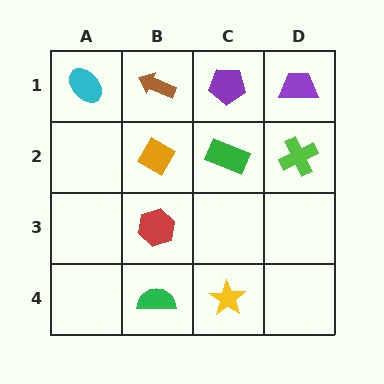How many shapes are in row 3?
1 shape.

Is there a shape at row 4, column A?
No, that cell is empty.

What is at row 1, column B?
A brown arrow.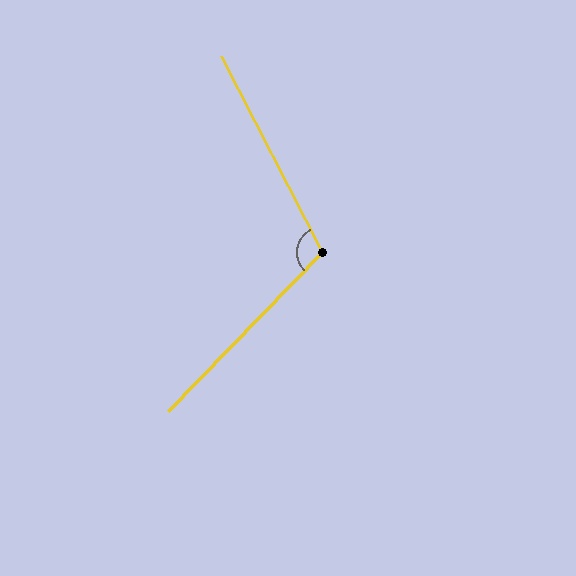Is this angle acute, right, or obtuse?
It is obtuse.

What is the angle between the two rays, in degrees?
Approximately 109 degrees.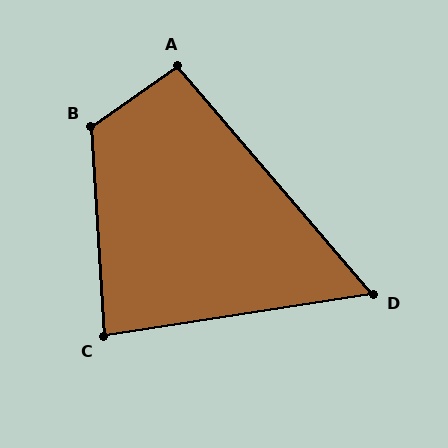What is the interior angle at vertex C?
Approximately 85 degrees (acute).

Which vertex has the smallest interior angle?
D, at approximately 58 degrees.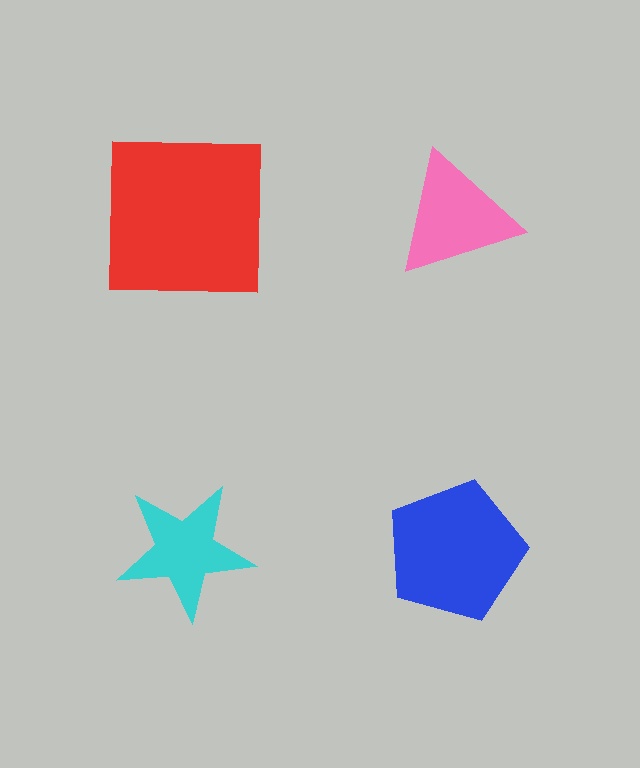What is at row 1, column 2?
A pink triangle.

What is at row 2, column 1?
A cyan star.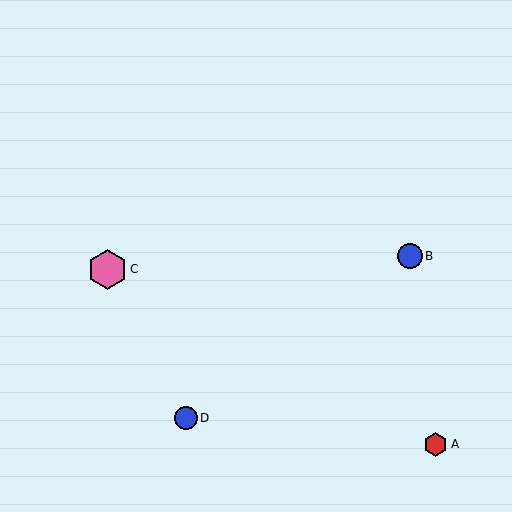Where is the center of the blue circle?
The center of the blue circle is at (186, 418).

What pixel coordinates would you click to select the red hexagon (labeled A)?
Click at (436, 444) to select the red hexagon A.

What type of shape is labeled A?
Shape A is a red hexagon.